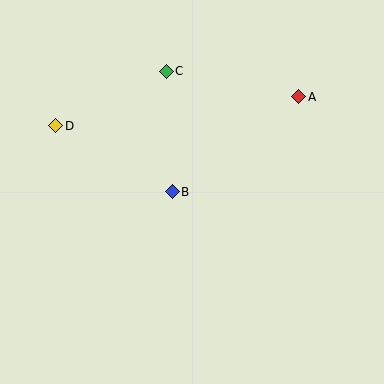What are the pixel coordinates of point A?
Point A is at (299, 97).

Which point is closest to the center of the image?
Point B at (172, 192) is closest to the center.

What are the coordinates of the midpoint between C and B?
The midpoint between C and B is at (169, 131).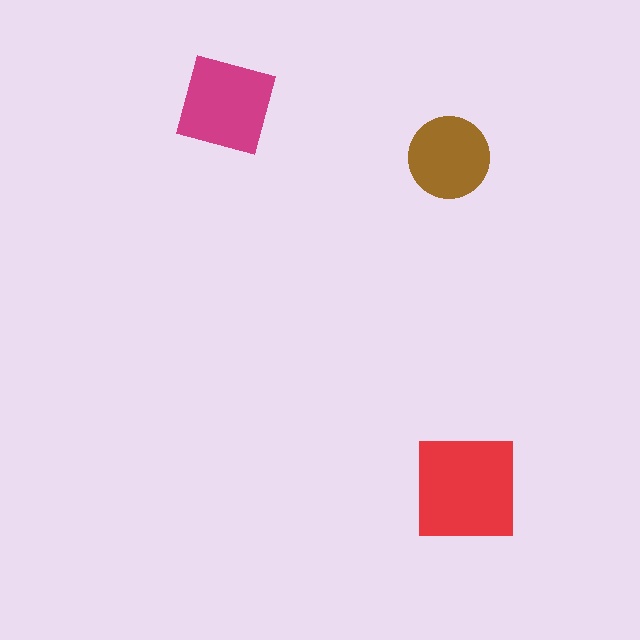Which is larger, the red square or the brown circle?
The red square.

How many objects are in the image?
There are 3 objects in the image.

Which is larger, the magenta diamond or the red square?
The red square.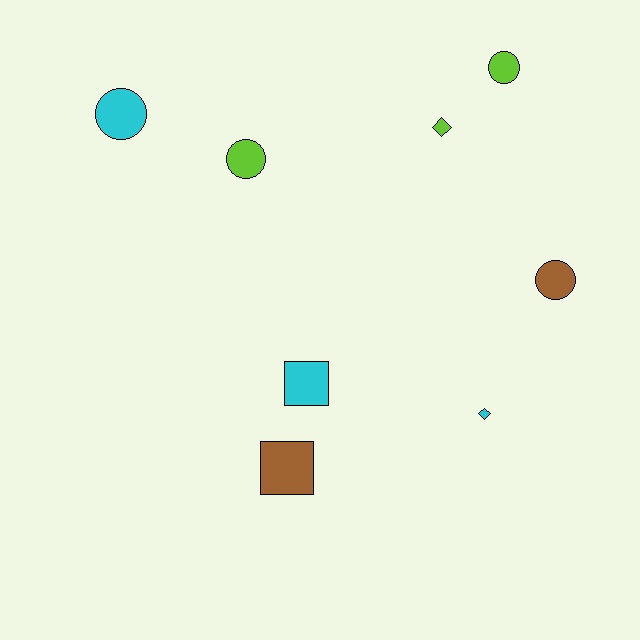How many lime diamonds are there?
There is 1 lime diamond.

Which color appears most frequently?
Cyan, with 3 objects.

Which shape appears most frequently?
Circle, with 4 objects.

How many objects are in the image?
There are 8 objects.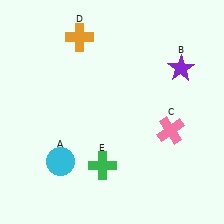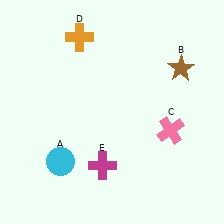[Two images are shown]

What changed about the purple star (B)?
In Image 1, B is purple. In Image 2, it changed to brown.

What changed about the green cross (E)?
In Image 1, E is green. In Image 2, it changed to magenta.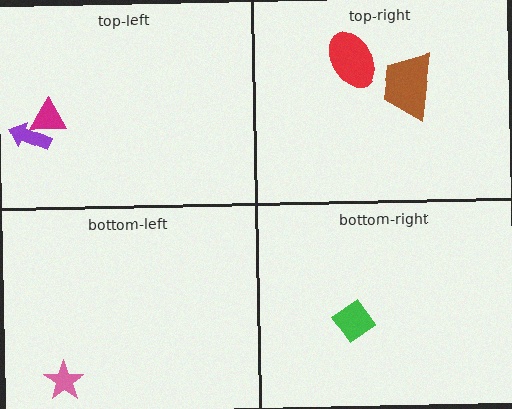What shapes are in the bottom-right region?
The green diamond.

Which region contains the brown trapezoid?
The top-right region.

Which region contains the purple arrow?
The top-left region.